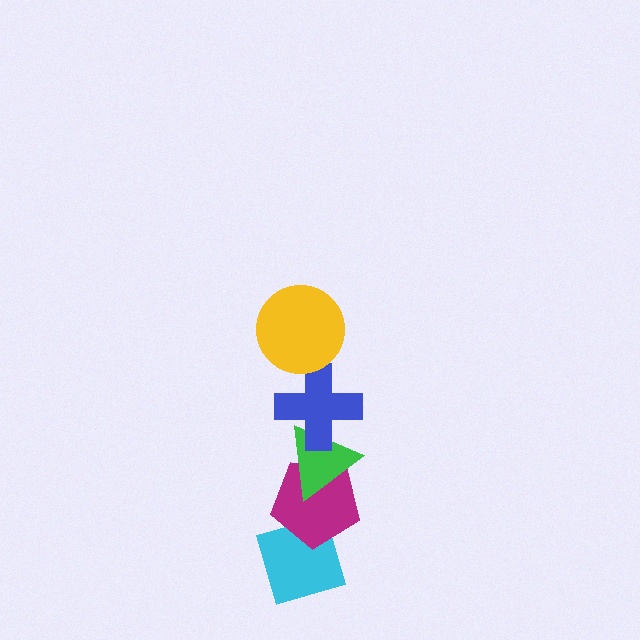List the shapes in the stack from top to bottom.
From top to bottom: the yellow circle, the blue cross, the green triangle, the magenta pentagon, the cyan diamond.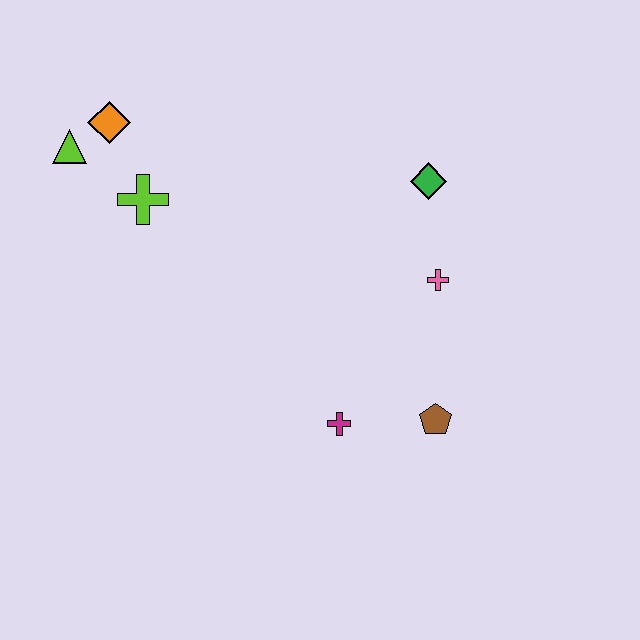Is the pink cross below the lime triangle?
Yes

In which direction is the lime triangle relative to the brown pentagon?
The lime triangle is to the left of the brown pentagon.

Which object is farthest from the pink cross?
The lime triangle is farthest from the pink cross.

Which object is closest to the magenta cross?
The brown pentagon is closest to the magenta cross.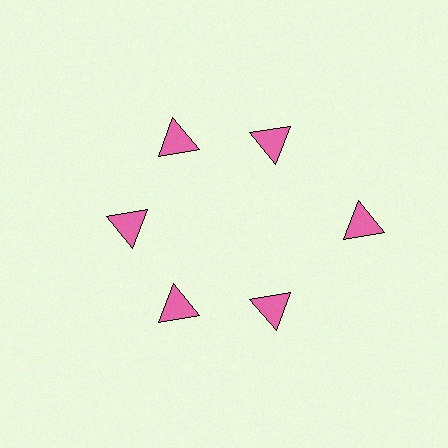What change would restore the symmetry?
The symmetry would be restored by moving it inward, back onto the ring so that all 6 triangles sit at equal angles and equal distance from the center.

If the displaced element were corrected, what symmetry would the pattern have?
It would have 6-fold rotational symmetry — the pattern would map onto itself every 60 degrees.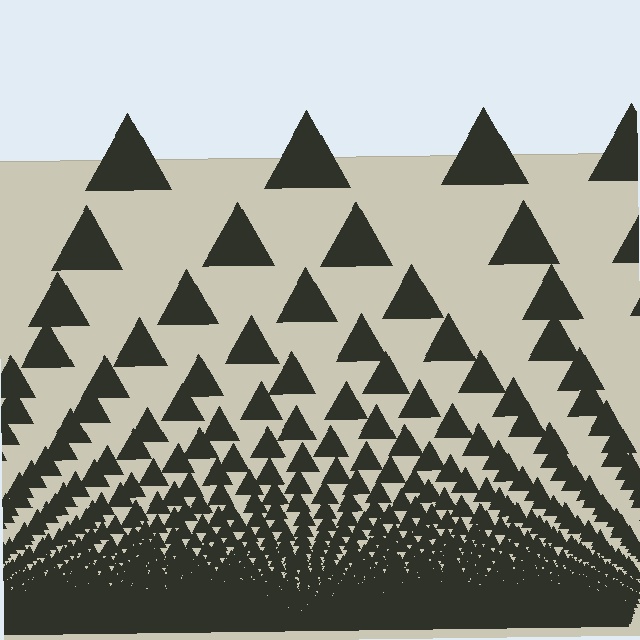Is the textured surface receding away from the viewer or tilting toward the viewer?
The surface appears to tilt toward the viewer. Texture elements get larger and sparser toward the top.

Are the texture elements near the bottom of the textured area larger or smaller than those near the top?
Smaller. The gradient is inverted — elements near the bottom are smaller and denser.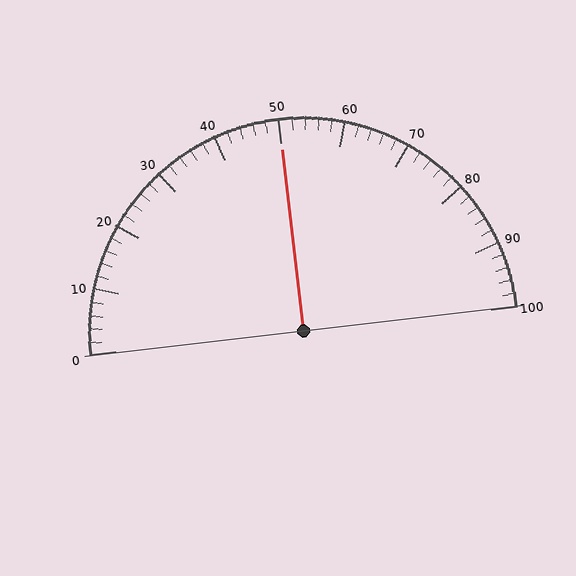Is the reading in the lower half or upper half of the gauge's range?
The reading is in the upper half of the range (0 to 100).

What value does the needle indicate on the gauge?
The needle indicates approximately 50.